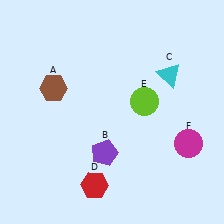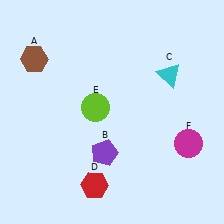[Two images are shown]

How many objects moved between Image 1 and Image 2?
2 objects moved between the two images.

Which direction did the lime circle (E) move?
The lime circle (E) moved left.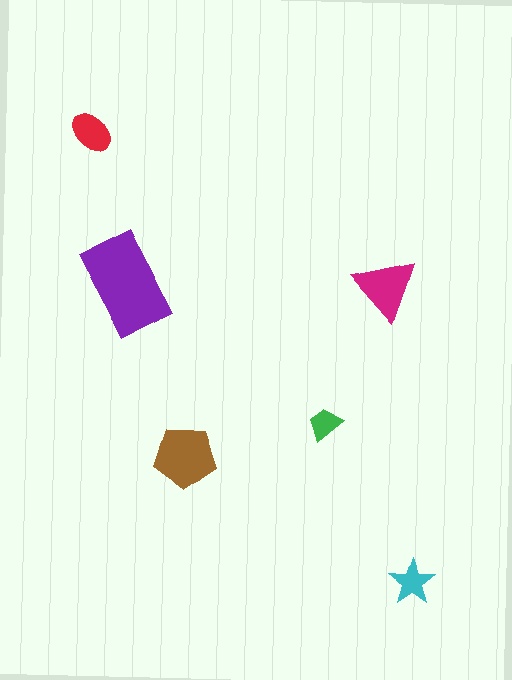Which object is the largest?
The purple rectangle.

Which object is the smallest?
The green trapezoid.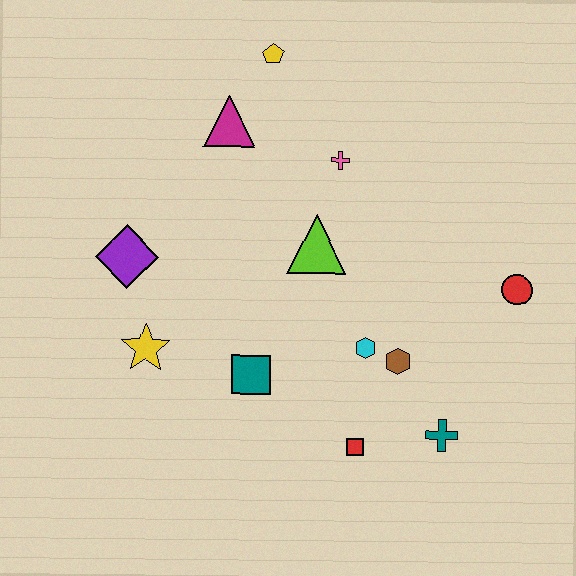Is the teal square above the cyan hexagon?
No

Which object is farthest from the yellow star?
The red circle is farthest from the yellow star.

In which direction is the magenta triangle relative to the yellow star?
The magenta triangle is above the yellow star.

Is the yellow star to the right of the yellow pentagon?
No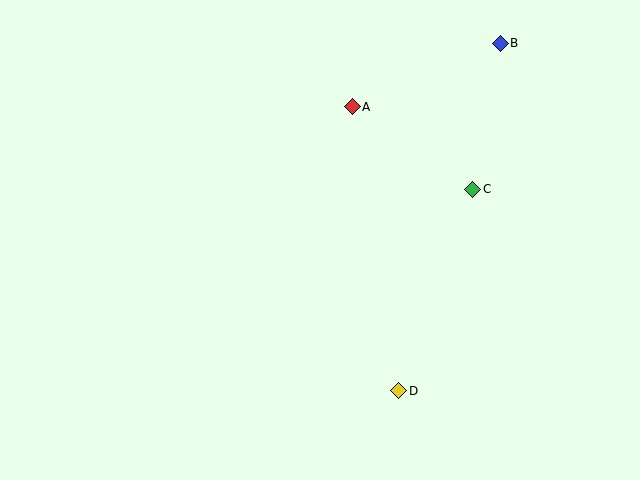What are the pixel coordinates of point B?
Point B is at (500, 43).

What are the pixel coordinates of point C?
Point C is at (473, 189).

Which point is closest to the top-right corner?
Point B is closest to the top-right corner.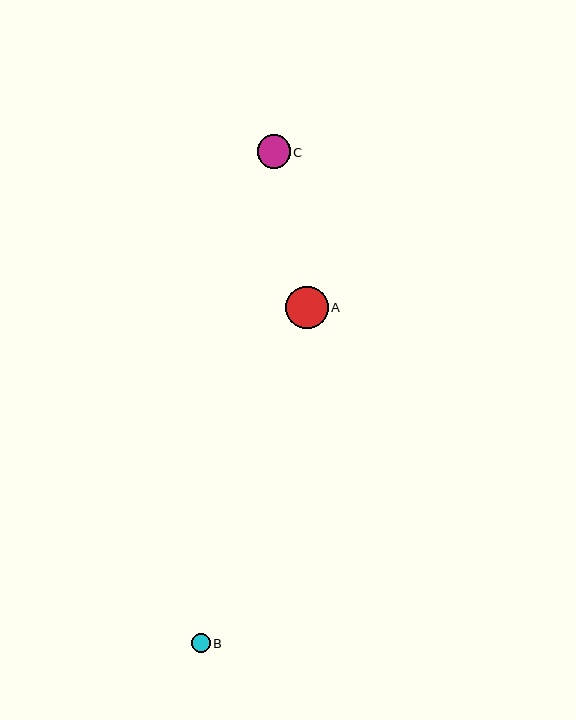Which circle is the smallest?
Circle B is the smallest with a size of approximately 19 pixels.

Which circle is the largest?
Circle A is the largest with a size of approximately 43 pixels.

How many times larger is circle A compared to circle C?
Circle A is approximately 1.3 times the size of circle C.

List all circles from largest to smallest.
From largest to smallest: A, C, B.